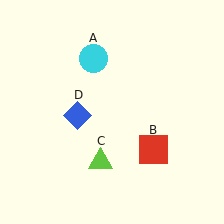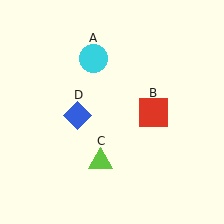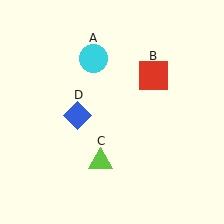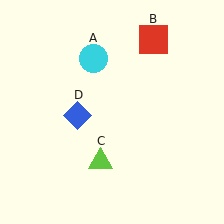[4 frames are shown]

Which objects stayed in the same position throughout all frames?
Cyan circle (object A) and lime triangle (object C) and blue diamond (object D) remained stationary.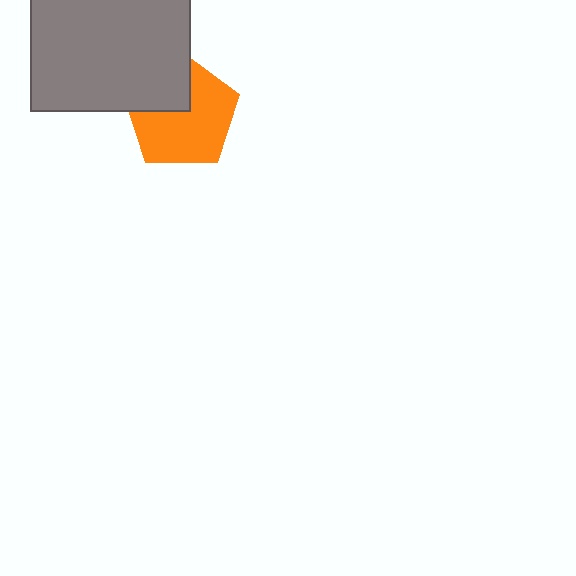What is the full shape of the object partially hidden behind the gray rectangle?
The partially hidden object is an orange pentagon.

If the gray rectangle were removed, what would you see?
You would see the complete orange pentagon.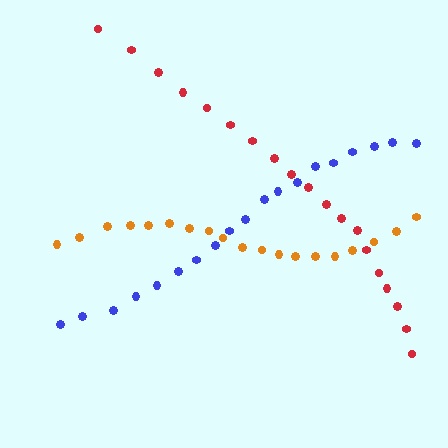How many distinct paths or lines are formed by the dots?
There are 3 distinct paths.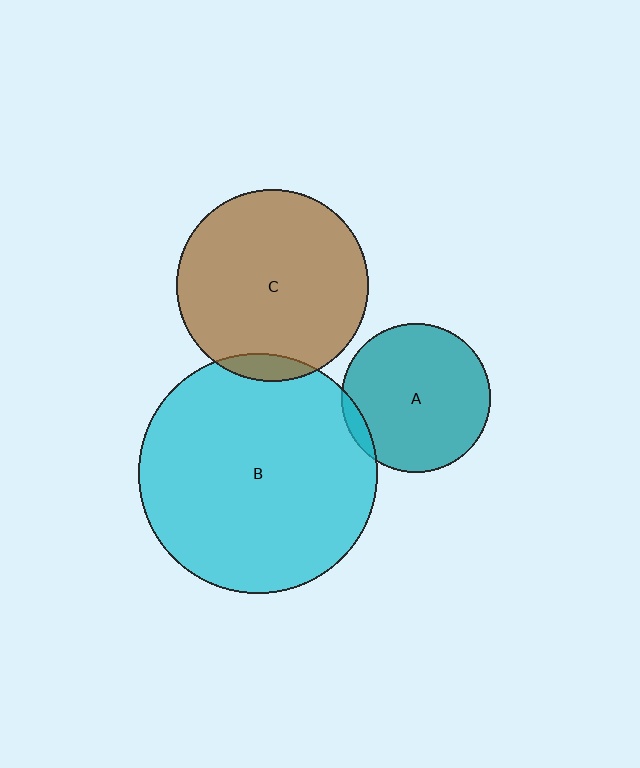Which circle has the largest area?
Circle B (cyan).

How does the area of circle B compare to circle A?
Approximately 2.6 times.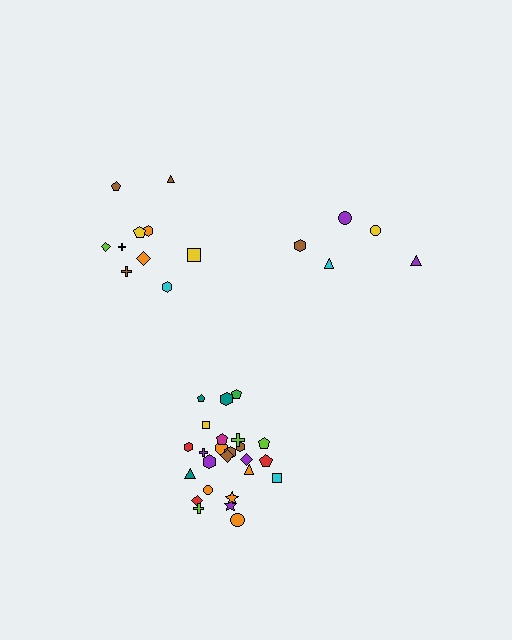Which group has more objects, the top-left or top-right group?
The top-left group.